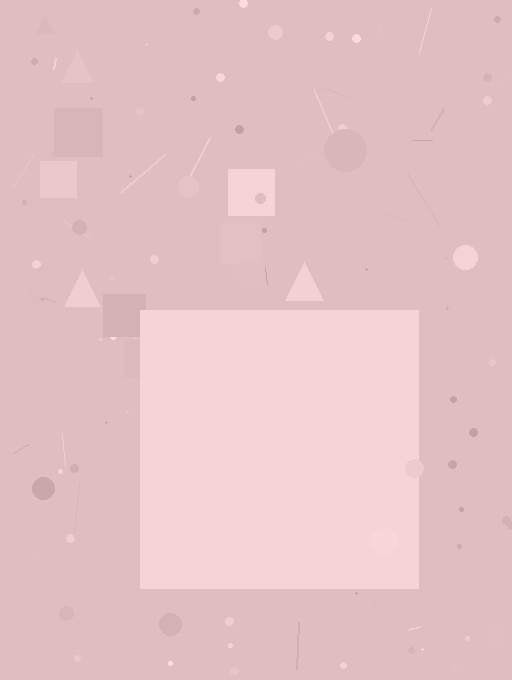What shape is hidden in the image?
A square is hidden in the image.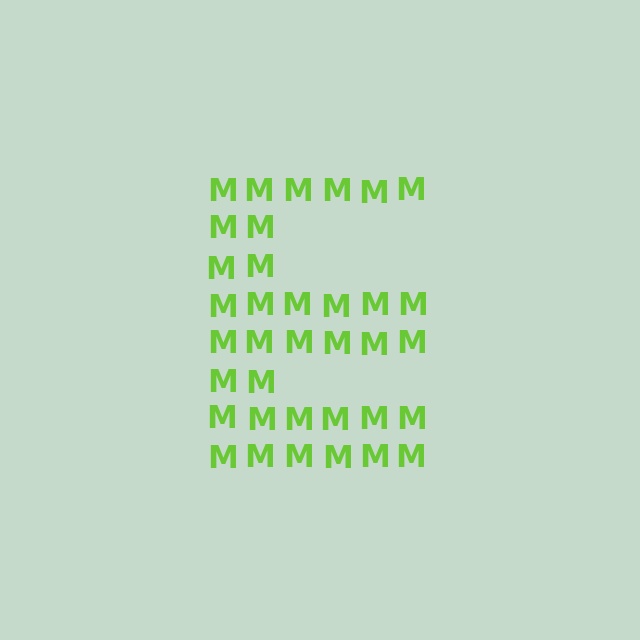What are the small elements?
The small elements are letter M's.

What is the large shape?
The large shape is the letter E.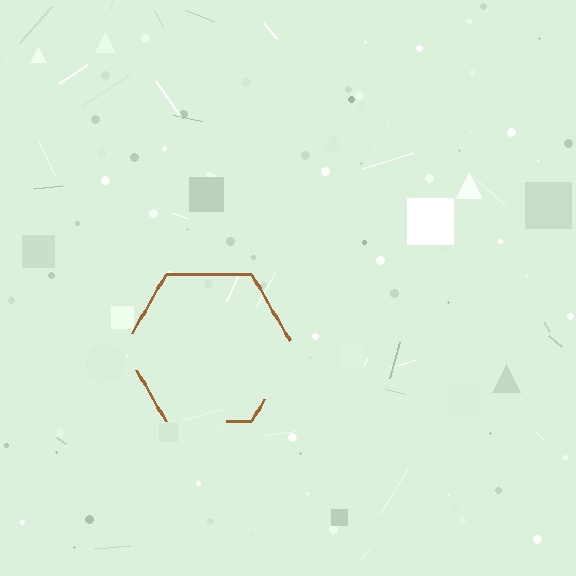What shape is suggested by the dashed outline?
The dashed outline suggests a hexagon.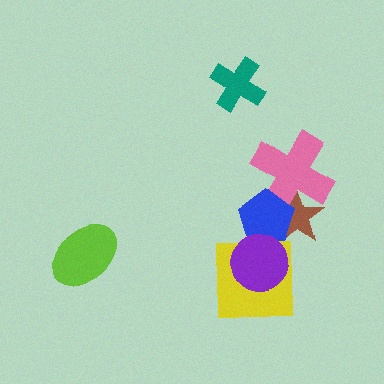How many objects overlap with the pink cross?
2 objects overlap with the pink cross.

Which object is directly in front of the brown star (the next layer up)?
The pink cross is directly in front of the brown star.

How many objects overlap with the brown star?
2 objects overlap with the brown star.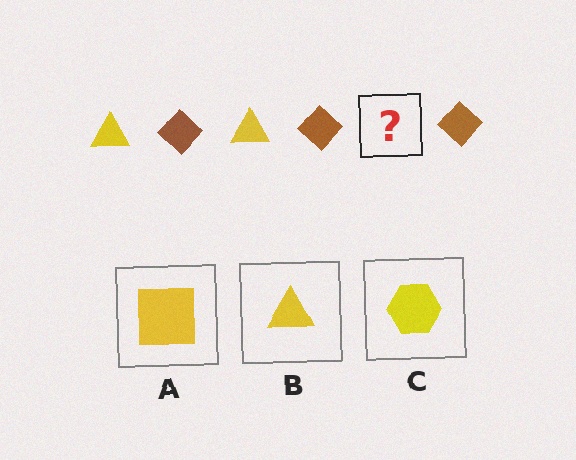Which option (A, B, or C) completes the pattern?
B.